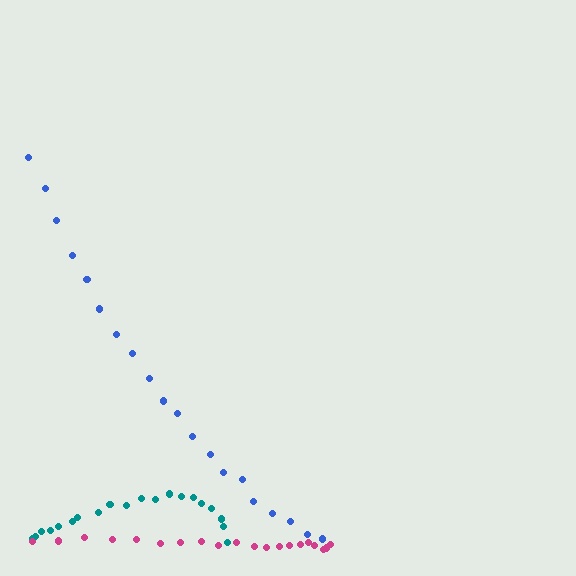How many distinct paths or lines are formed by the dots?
There are 3 distinct paths.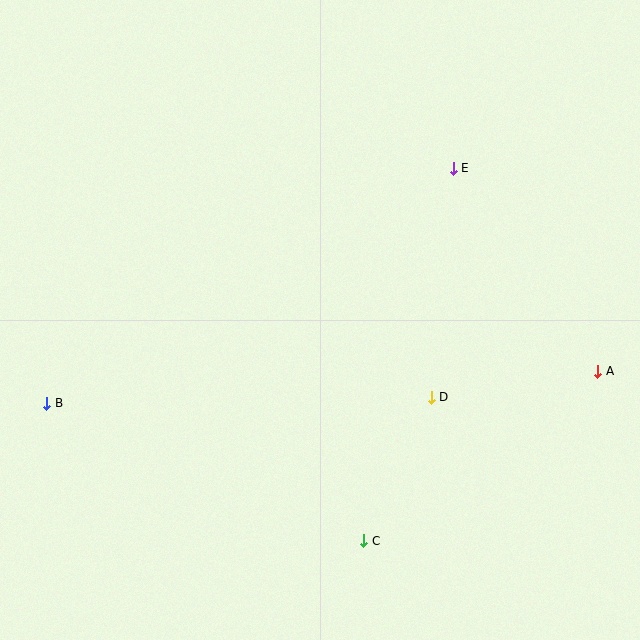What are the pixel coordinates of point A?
Point A is at (598, 371).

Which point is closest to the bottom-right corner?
Point A is closest to the bottom-right corner.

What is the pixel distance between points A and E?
The distance between A and E is 250 pixels.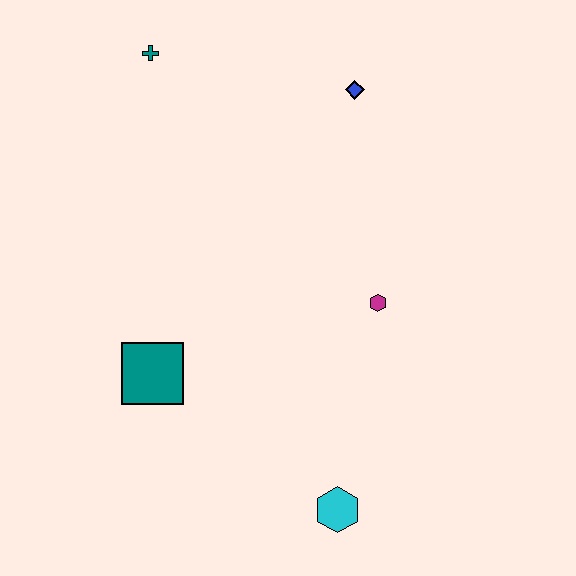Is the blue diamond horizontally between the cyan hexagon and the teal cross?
No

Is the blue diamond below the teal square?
No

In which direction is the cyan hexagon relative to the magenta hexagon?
The cyan hexagon is below the magenta hexagon.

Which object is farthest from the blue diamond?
The cyan hexagon is farthest from the blue diamond.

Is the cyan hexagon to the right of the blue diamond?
No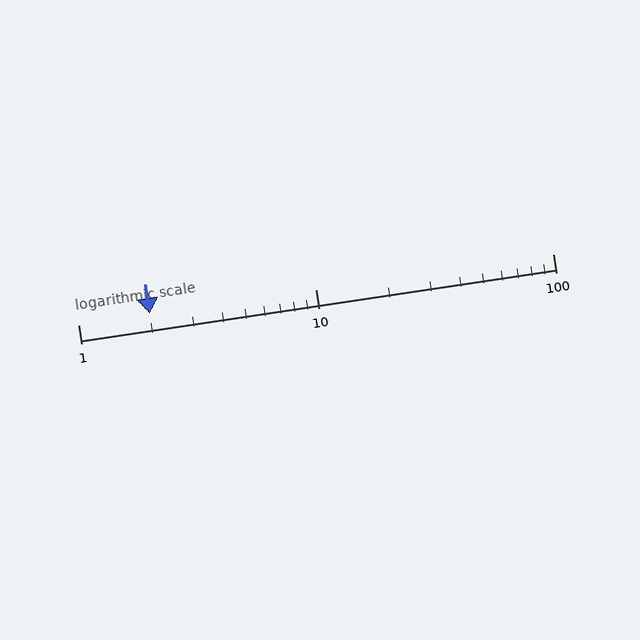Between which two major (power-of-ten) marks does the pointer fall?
The pointer is between 1 and 10.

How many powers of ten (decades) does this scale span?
The scale spans 2 decades, from 1 to 100.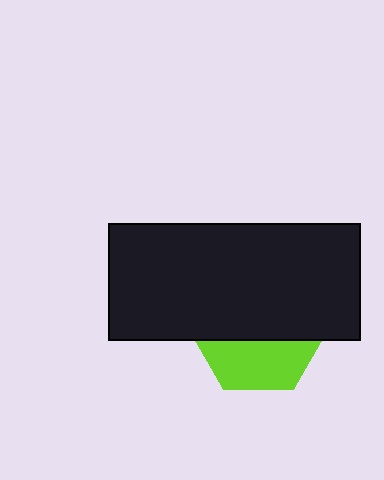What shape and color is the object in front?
The object in front is a black rectangle.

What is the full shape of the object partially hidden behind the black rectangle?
The partially hidden object is a lime hexagon.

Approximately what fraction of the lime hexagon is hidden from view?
Roughly 63% of the lime hexagon is hidden behind the black rectangle.